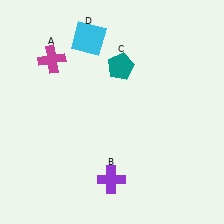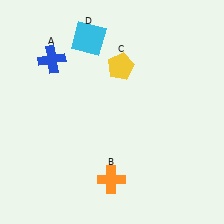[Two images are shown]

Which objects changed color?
A changed from magenta to blue. B changed from purple to orange. C changed from teal to yellow.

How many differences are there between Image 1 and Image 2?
There are 3 differences between the two images.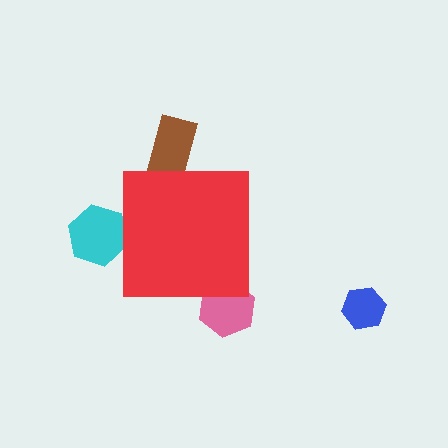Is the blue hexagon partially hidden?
No, the blue hexagon is fully visible.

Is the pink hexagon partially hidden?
Yes, the pink hexagon is partially hidden behind the red square.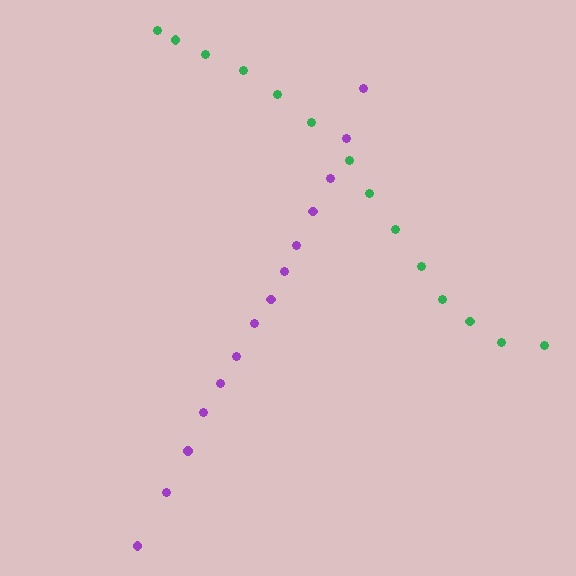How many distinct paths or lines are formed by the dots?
There are 2 distinct paths.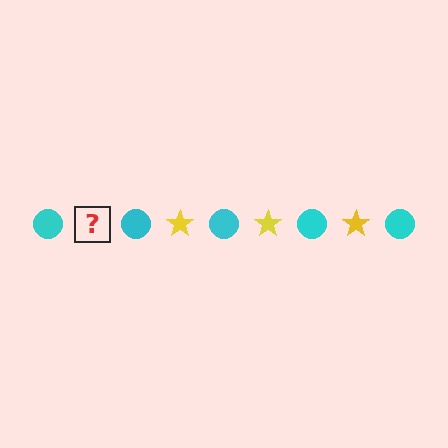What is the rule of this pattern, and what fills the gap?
The rule is that the pattern alternates between cyan circle and yellow star. The gap should be filled with a yellow star.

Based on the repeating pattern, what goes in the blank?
The blank should be a yellow star.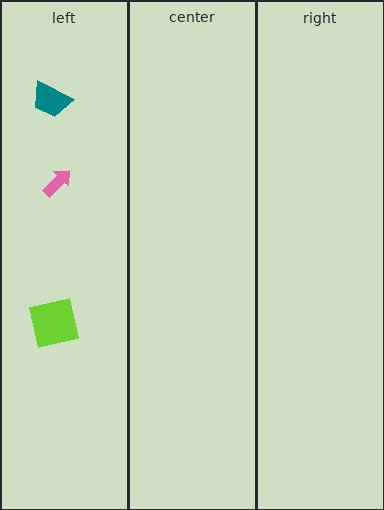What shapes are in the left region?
The lime square, the teal trapezoid, the pink arrow.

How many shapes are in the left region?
3.